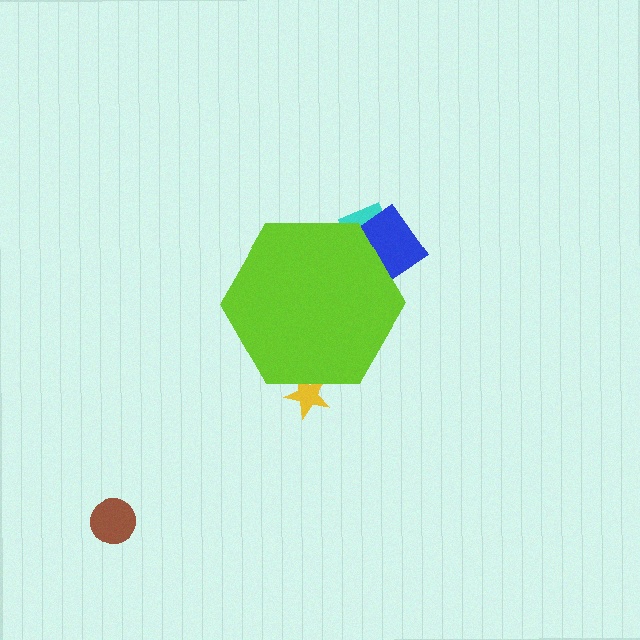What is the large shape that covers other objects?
A lime hexagon.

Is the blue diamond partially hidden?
Yes, the blue diamond is partially hidden behind the lime hexagon.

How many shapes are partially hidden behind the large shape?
3 shapes are partially hidden.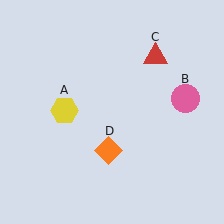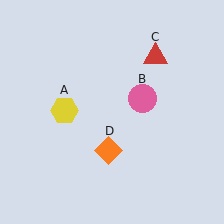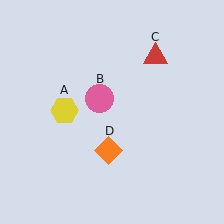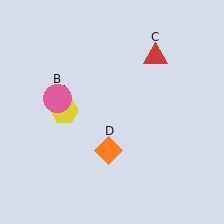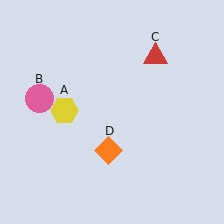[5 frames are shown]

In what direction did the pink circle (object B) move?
The pink circle (object B) moved left.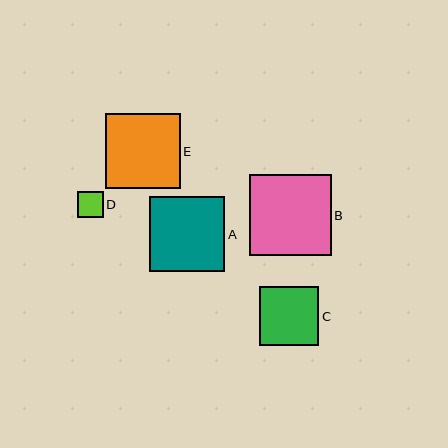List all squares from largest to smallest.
From largest to smallest: B, A, E, C, D.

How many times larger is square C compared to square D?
Square C is approximately 2.3 times the size of square D.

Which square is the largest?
Square B is the largest with a size of approximately 81 pixels.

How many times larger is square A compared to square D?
Square A is approximately 2.9 times the size of square D.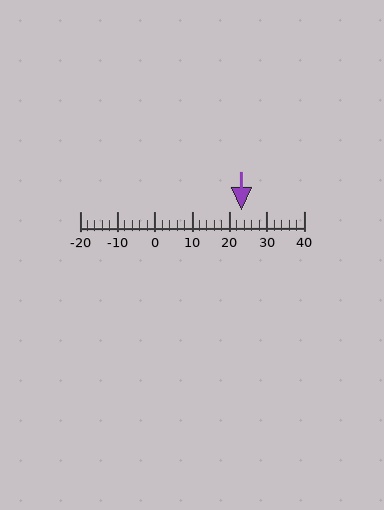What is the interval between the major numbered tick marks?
The major tick marks are spaced 10 units apart.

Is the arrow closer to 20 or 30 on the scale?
The arrow is closer to 20.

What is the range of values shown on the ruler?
The ruler shows values from -20 to 40.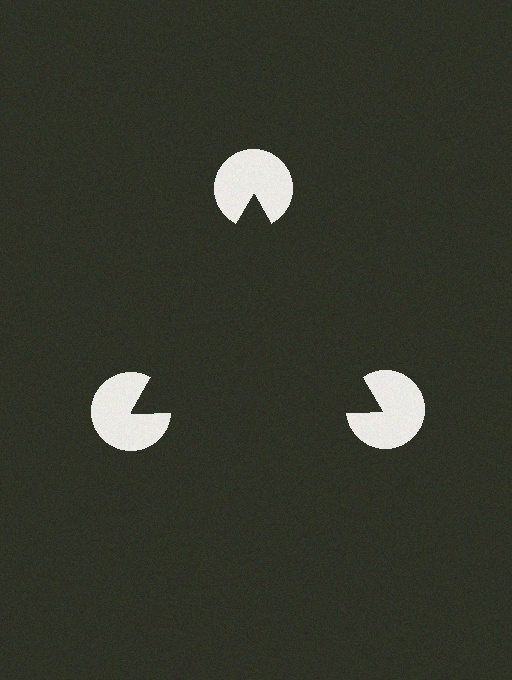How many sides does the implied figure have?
3 sides.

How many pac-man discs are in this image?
There are 3 — one at each vertex of the illusory triangle.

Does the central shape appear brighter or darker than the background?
It typically appears slightly darker than the background, even though no actual brightness change is drawn.